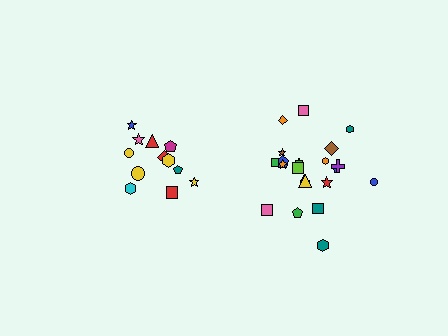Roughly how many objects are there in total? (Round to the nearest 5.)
Roughly 35 objects in total.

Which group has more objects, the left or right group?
The right group.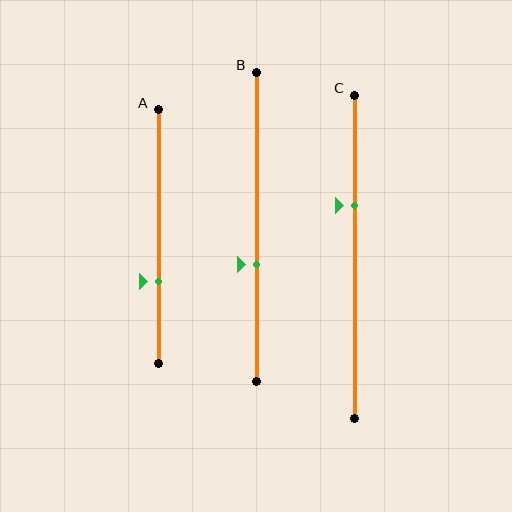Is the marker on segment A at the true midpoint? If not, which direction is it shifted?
No, the marker on segment A is shifted downward by about 18% of the segment length.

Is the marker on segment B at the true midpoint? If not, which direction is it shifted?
No, the marker on segment B is shifted downward by about 12% of the segment length.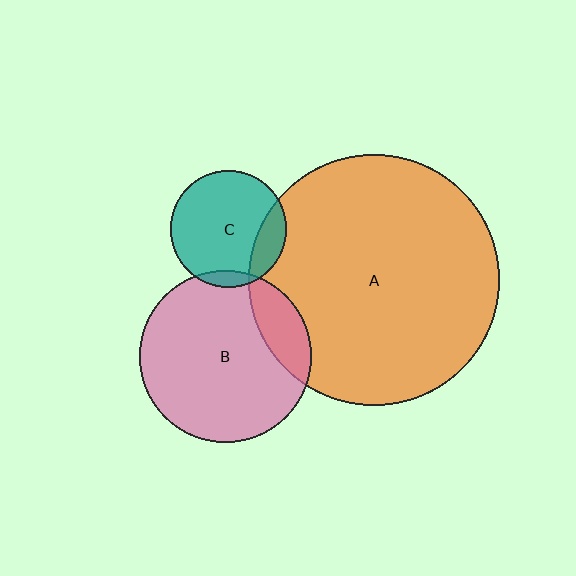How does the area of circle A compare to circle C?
Approximately 4.6 times.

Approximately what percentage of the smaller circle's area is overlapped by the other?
Approximately 5%.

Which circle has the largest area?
Circle A (orange).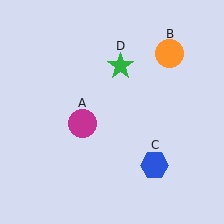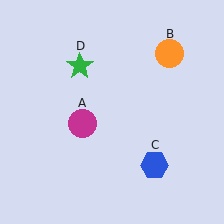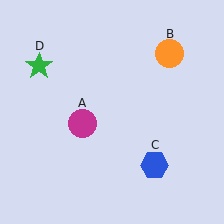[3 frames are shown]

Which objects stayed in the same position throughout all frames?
Magenta circle (object A) and orange circle (object B) and blue hexagon (object C) remained stationary.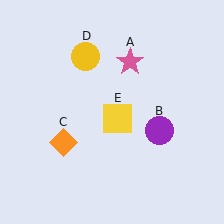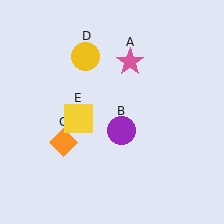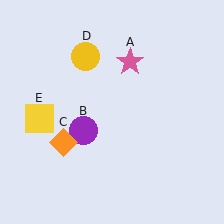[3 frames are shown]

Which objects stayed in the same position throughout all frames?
Pink star (object A) and orange diamond (object C) and yellow circle (object D) remained stationary.